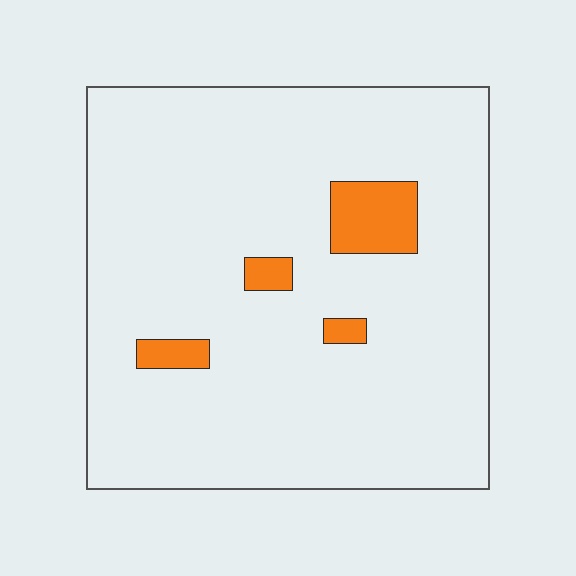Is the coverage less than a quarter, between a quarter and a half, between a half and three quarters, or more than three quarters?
Less than a quarter.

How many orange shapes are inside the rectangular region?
4.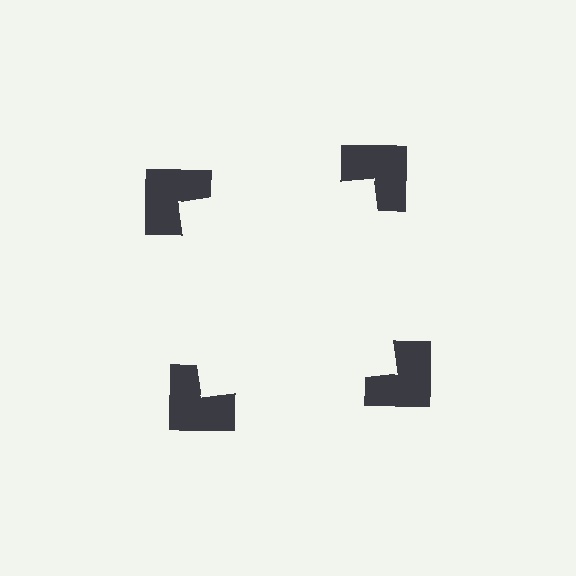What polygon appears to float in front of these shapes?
An illusory square — its edges are inferred from the aligned wedge cuts in the notched squares, not physically drawn.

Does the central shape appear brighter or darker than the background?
It typically appears slightly brighter than the background, even though no actual brightness change is drawn.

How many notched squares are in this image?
There are 4 — one at each vertex of the illusory square.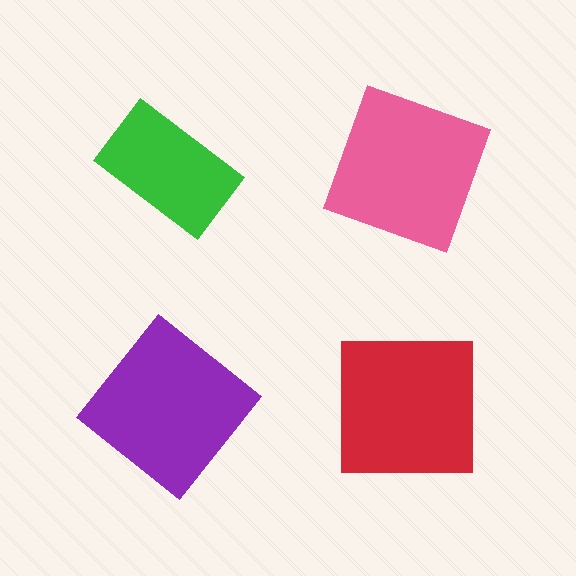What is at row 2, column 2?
A red square.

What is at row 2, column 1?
A purple diamond.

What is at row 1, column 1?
A green rectangle.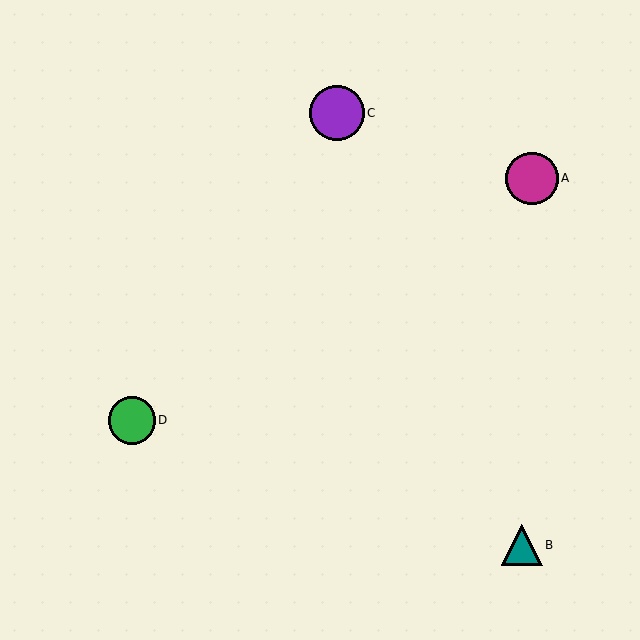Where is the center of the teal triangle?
The center of the teal triangle is at (522, 545).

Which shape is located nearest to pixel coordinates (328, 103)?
The purple circle (labeled C) at (337, 113) is nearest to that location.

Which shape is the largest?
The purple circle (labeled C) is the largest.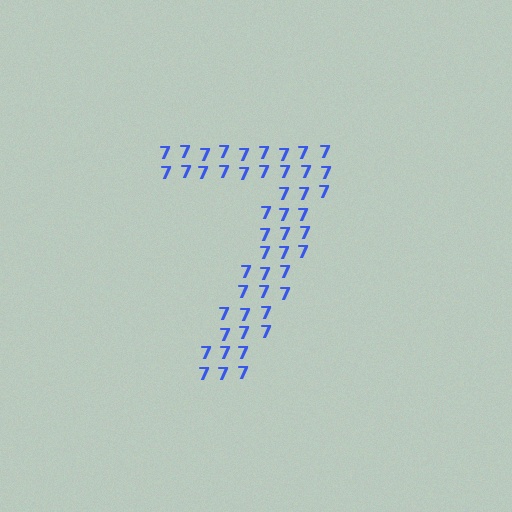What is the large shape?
The large shape is the digit 7.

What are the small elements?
The small elements are digit 7's.